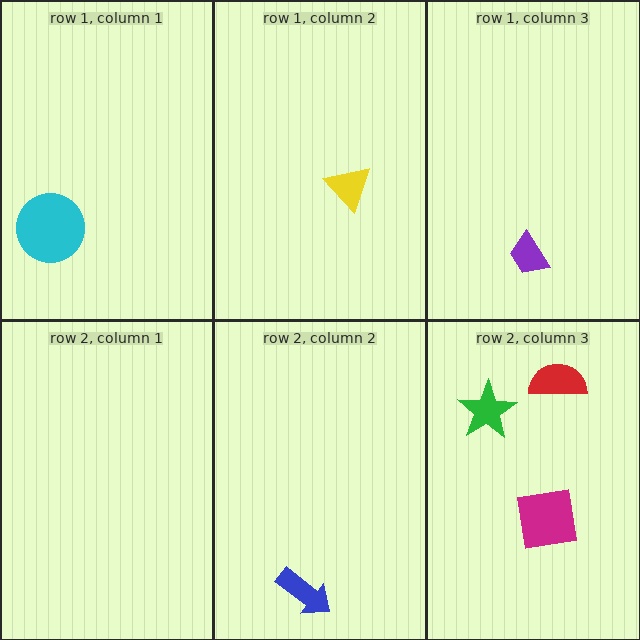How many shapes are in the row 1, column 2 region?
1.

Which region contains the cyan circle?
The row 1, column 1 region.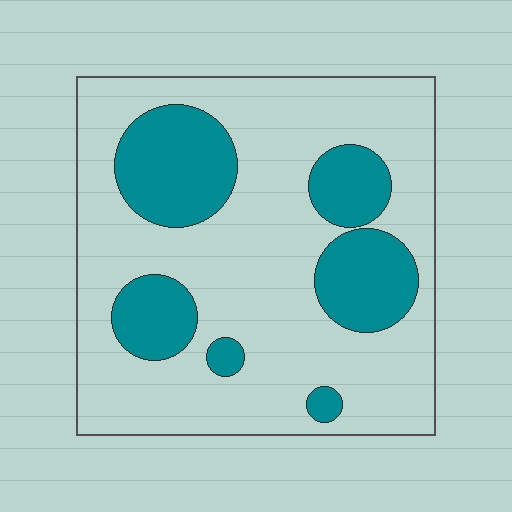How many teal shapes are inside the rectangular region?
6.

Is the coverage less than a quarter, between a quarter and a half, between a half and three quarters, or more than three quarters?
Between a quarter and a half.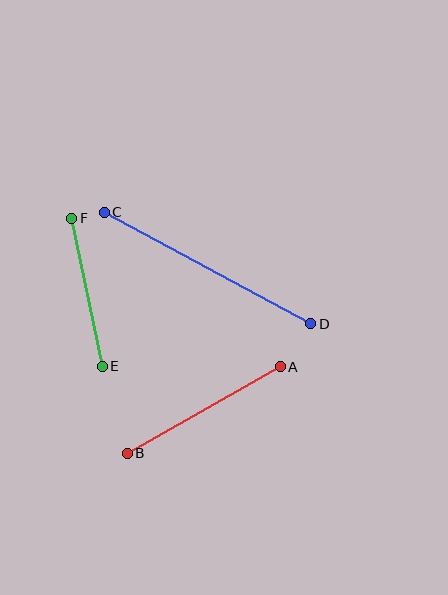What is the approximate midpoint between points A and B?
The midpoint is at approximately (204, 410) pixels.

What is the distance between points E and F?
The distance is approximately 151 pixels.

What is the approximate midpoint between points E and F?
The midpoint is at approximately (87, 292) pixels.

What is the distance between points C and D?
The distance is approximately 235 pixels.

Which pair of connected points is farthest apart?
Points C and D are farthest apart.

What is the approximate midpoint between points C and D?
The midpoint is at approximately (208, 268) pixels.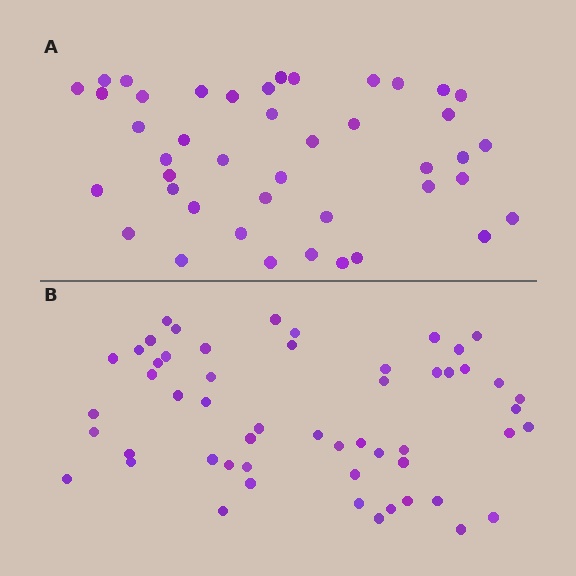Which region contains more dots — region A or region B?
Region B (the bottom region) has more dots.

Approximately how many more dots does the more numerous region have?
Region B has roughly 12 or so more dots than region A.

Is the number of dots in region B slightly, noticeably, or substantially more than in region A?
Region B has noticeably more, but not dramatically so. The ratio is roughly 1.3 to 1.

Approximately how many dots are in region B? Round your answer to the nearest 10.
About 50 dots. (The exact count is 54, which rounds to 50.)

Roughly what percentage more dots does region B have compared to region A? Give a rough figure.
About 25% more.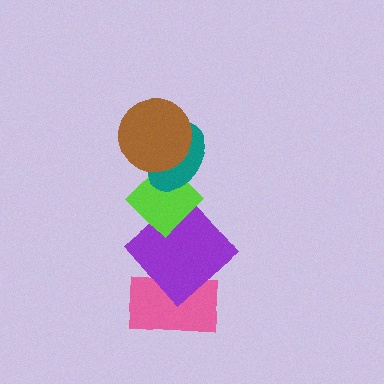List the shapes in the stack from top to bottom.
From top to bottom: the brown circle, the teal ellipse, the lime diamond, the purple diamond, the pink rectangle.